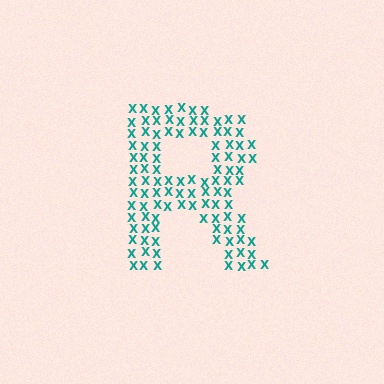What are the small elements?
The small elements are letter X's.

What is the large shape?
The large shape is the letter R.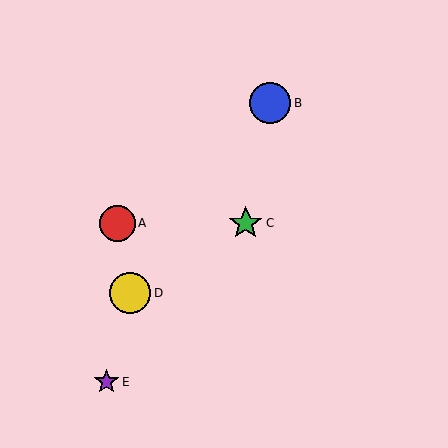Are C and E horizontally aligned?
No, C is at y≈223 and E is at y≈382.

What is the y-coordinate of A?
Object A is at y≈223.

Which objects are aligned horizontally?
Objects A, C are aligned horizontally.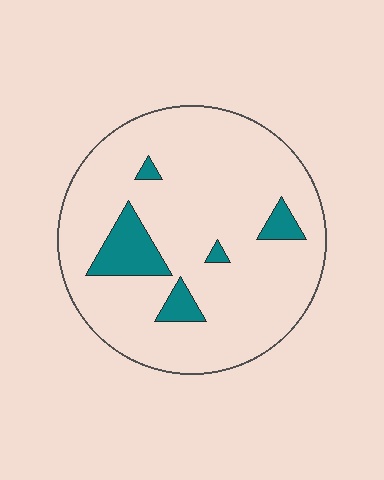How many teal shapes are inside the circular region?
5.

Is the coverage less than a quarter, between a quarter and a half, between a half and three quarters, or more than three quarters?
Less than a quarter.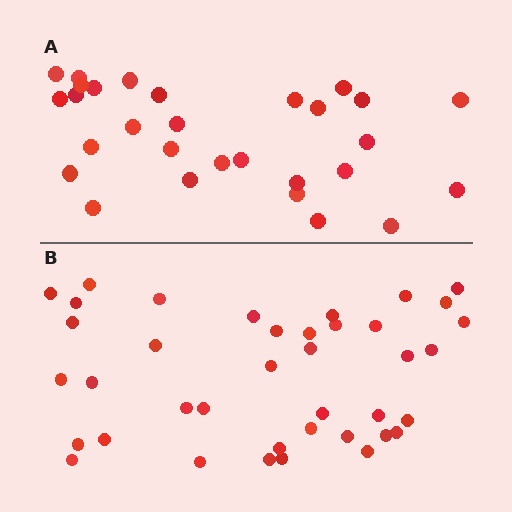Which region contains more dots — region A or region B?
Region B (the bottom region) has more dots.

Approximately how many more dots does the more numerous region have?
Region B has roughly 10 or so more dots than region A.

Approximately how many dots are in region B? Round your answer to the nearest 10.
About 40 dots. (The exact count is 39, which rounds to 40.)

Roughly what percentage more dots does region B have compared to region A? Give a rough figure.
About 35% more.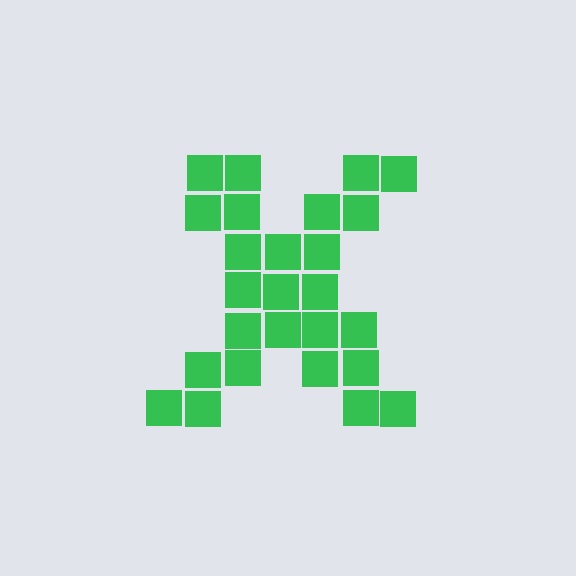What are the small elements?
The small elements are squares.